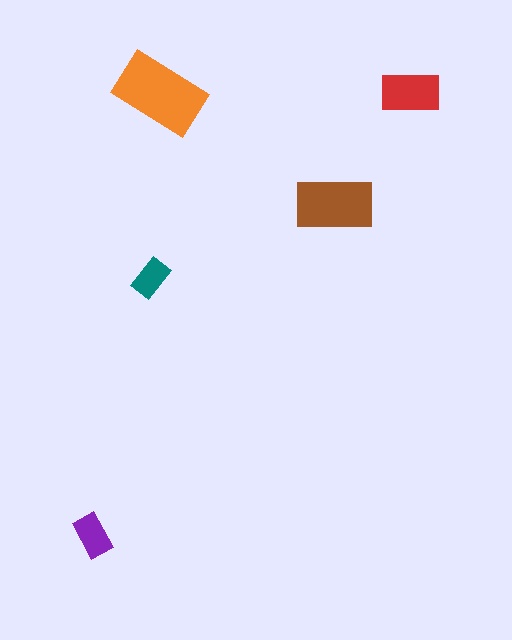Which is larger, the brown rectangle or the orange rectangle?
The orange one.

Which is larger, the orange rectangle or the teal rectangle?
The orange one.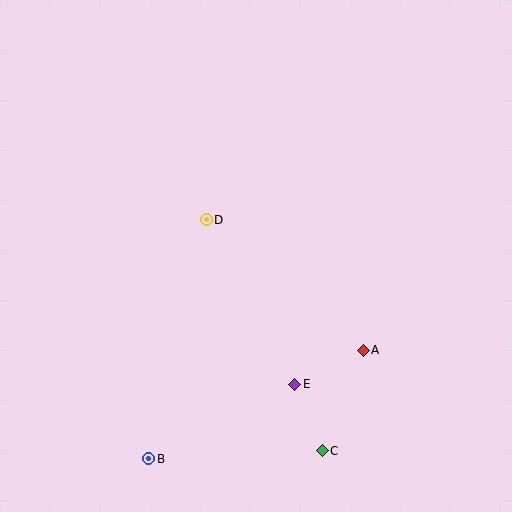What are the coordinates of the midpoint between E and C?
The midpoint between E and C is at (309, 418).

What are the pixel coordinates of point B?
Point B is at (149, 459).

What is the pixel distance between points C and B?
The distance between C and B is 174 pixels.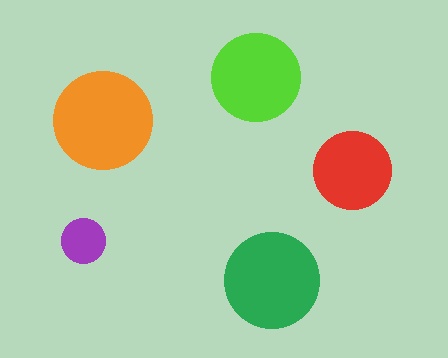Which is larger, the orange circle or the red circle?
The orange one.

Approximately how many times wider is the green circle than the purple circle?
About 2 times wider.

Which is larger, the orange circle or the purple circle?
The orange one.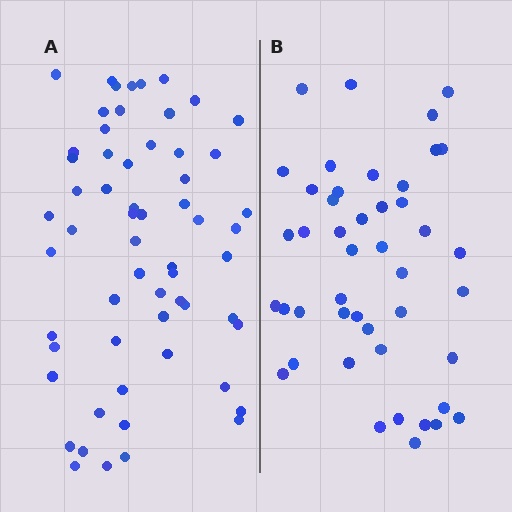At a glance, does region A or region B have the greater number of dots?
Region A (the left region) has more dots.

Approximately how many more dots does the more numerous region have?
Region A has approximately 15 more dots than region B.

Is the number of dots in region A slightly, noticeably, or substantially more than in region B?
Region A has noticeably more, but not dramatically so. The ratio is roughly 1.3 to 1.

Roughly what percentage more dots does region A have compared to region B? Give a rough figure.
About 35% more.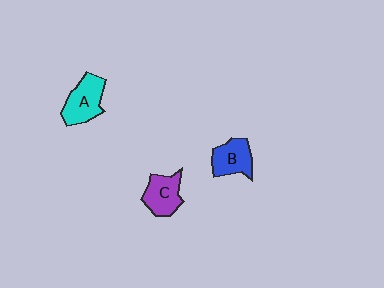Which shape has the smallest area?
Shape B (blue).